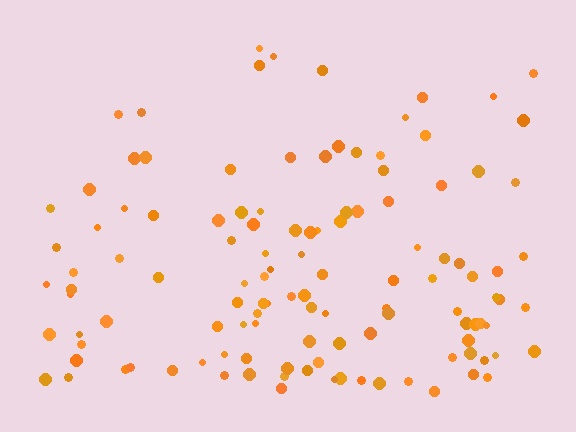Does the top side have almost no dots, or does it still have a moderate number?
Still a moderate number, just noticeably fewer than the bottom.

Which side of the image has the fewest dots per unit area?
The top.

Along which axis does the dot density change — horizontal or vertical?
Vertical.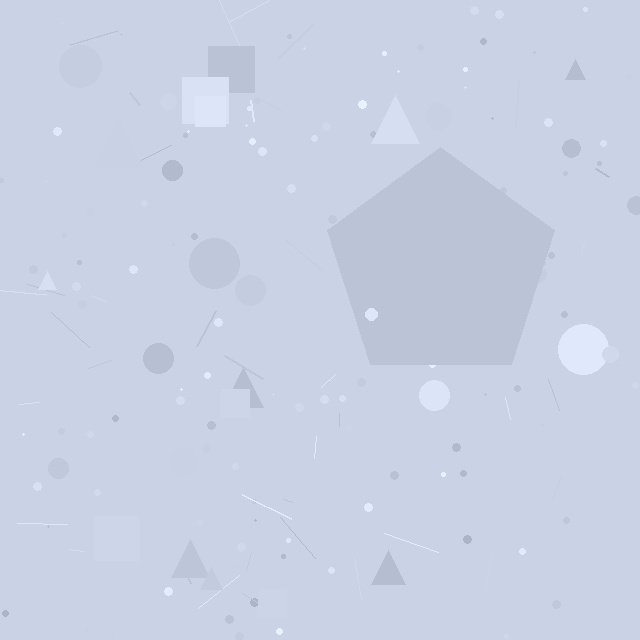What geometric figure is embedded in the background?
A pentagon is embedded in the background.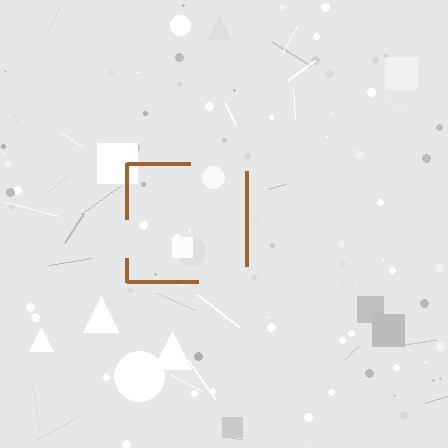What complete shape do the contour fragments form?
The contour fragments form a square.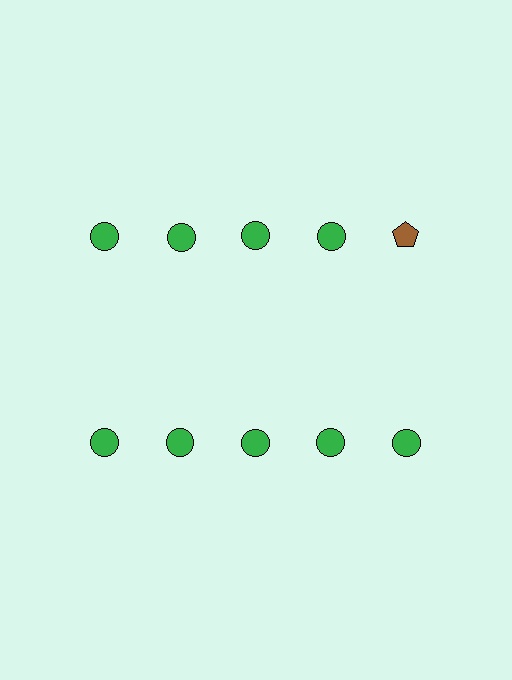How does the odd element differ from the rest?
It differs in both color (brown instead of green) and shape (pentagon instead of circle).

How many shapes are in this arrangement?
There are 10 shapes arranged in a grid pattern.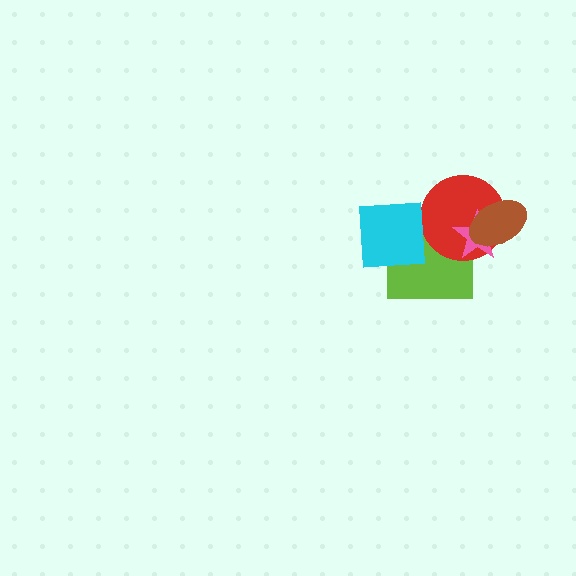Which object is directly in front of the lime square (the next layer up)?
The red circle is directly in front of the lime square.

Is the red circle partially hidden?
Yes, it is partially covered by another shape.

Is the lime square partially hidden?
Yes, it is partially covered by another shape.